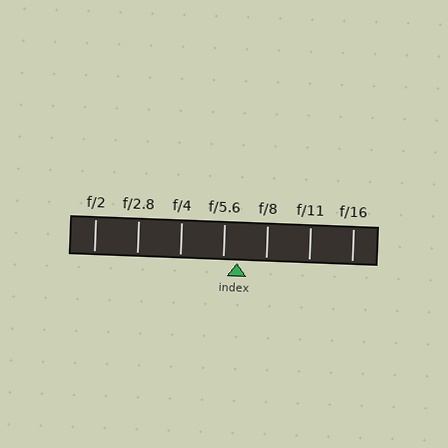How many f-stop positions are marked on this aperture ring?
There are 7 f-stop positions marked.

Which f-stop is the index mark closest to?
The index mark is closest to f/5.6.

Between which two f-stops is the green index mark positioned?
The index mark is between f/5.6 and f/8.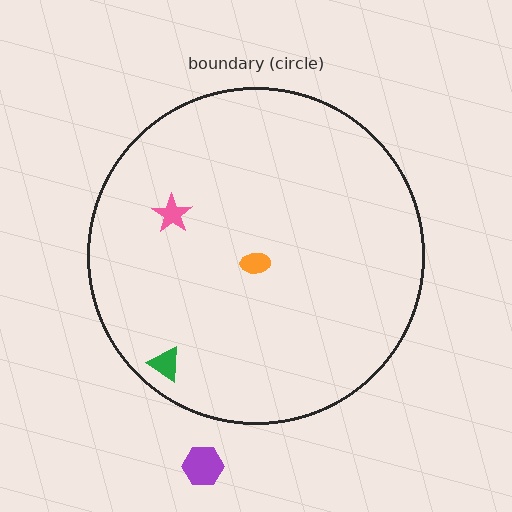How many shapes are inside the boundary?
3 inside, 1 outside.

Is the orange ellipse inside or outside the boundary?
Inside.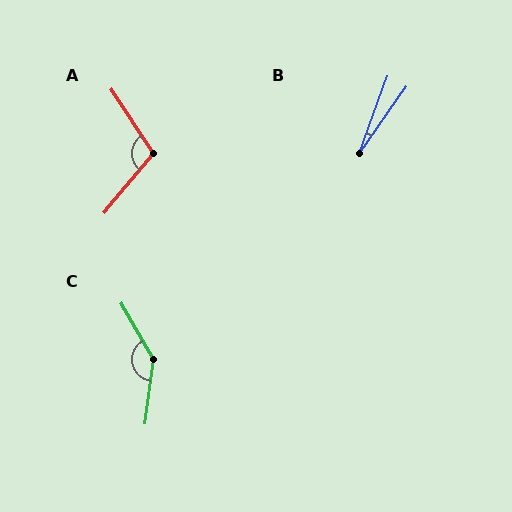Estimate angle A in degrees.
Approximately 106 degrees.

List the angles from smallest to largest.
B (15°), A (106°), C (142°).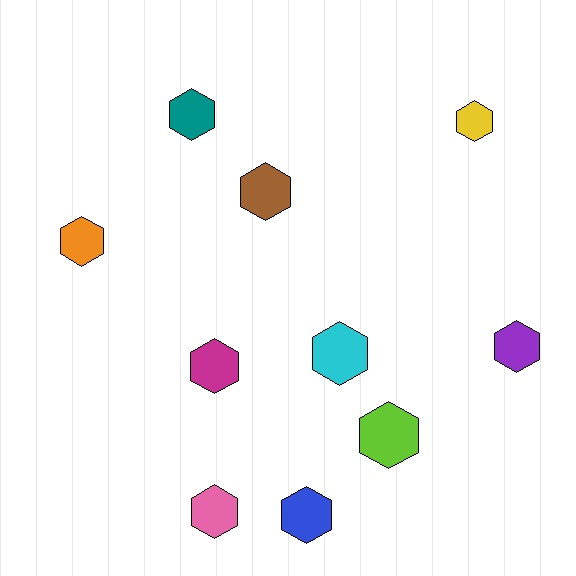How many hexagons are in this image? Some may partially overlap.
There are 10 hexagons.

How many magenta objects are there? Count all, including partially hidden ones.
There is 1 magenta object.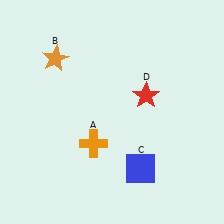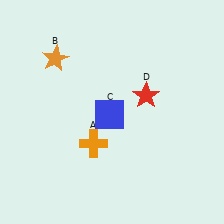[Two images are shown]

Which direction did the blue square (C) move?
The blue square (C) moved up.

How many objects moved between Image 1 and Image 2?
1 object moved between the two images.